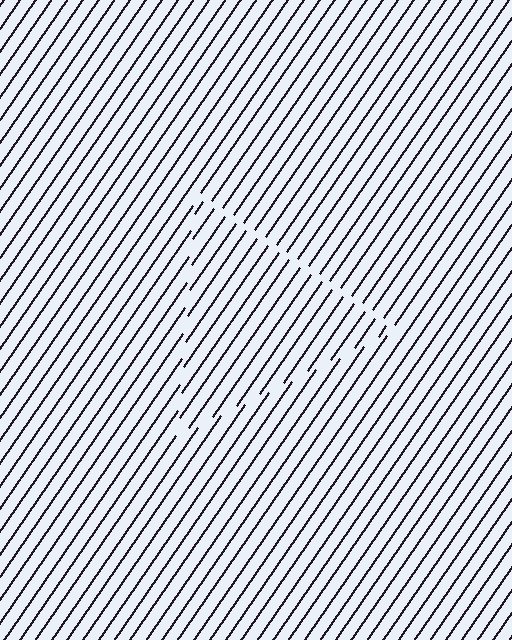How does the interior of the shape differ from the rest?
The interior of the shape contains the same grating, shifted by half a period — the contour is defined by the phase discontinuity where line-ends from the inner and outer gratings abut.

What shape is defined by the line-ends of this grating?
An illusory triangle. The interior of the shape contains the same grating, shifted by half a period — the contour is defined by the phase discontinuity where line-ends from the inner and outer gratings abut.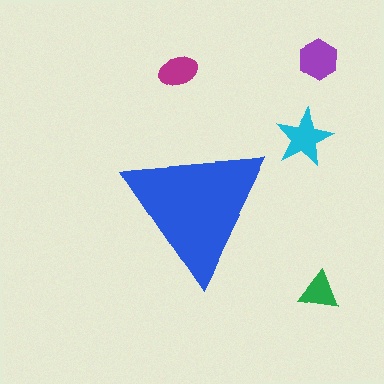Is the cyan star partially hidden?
No, the cyan star is fully visible.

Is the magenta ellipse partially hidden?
No, the magenta ellipse is fully visible.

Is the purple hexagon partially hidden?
No, the purple hexagon is fully visible.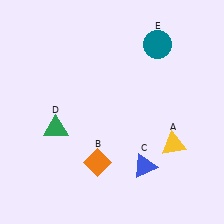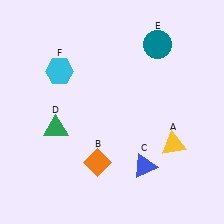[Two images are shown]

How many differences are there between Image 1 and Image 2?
There is 1 difference between the two images.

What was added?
A cyan hexagon (F) was added in Image 2.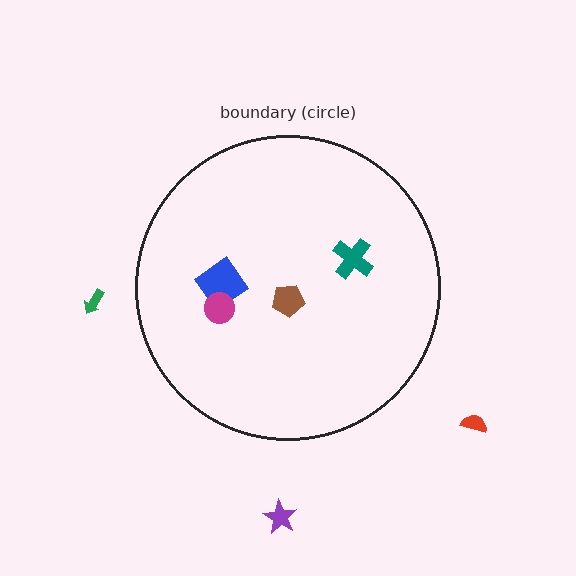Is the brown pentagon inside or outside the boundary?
Inside.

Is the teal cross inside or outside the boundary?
Inside.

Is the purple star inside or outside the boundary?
Outside.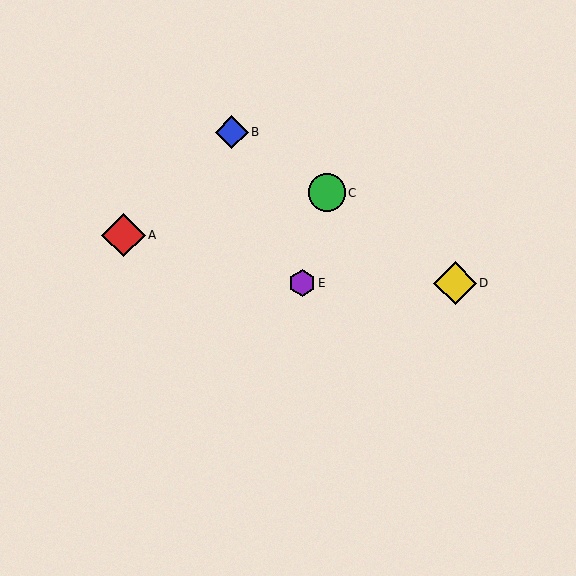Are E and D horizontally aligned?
Yes, both are at y≈283.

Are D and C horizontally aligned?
No, D is at y≈283 and C is at y≈193.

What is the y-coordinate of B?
Object B is at y≈132.